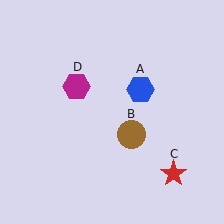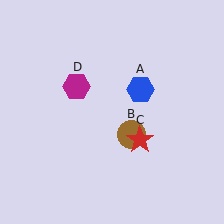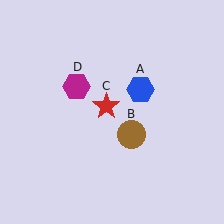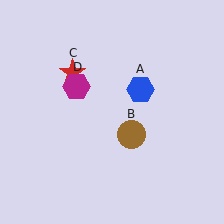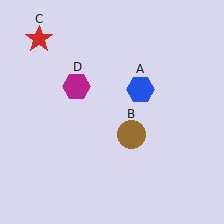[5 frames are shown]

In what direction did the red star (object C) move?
The red star (object C) moved up and to the left.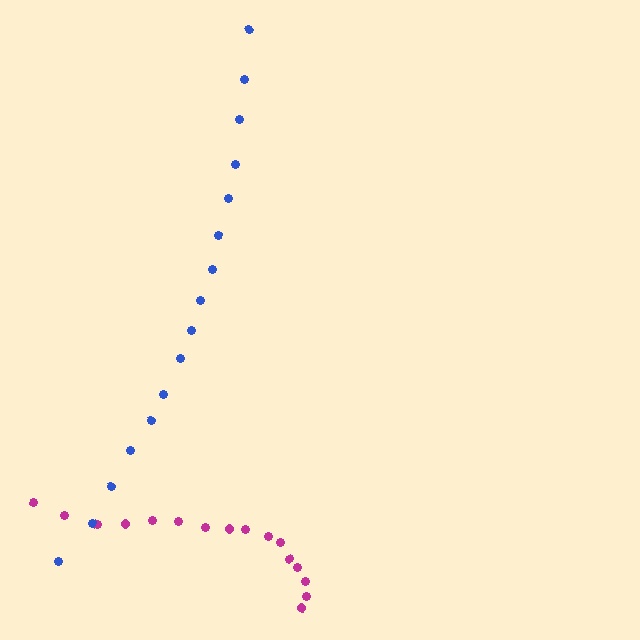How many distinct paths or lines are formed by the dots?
There are 2 distinct paths.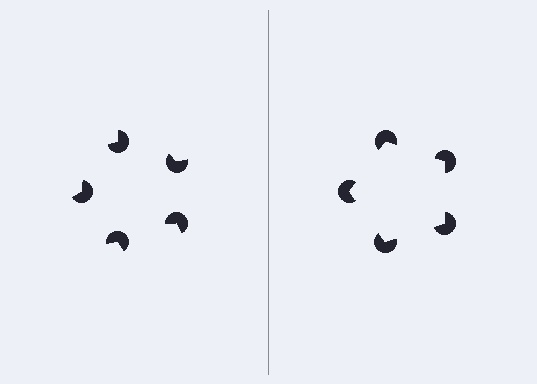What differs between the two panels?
The pac-man discs are positioned identically on both sides; only the wedge orientations differ. On the right they align to a pentagon; on the left they are misaligned.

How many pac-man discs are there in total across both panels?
10 — 5 on each side.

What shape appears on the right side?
An illusory pentagon.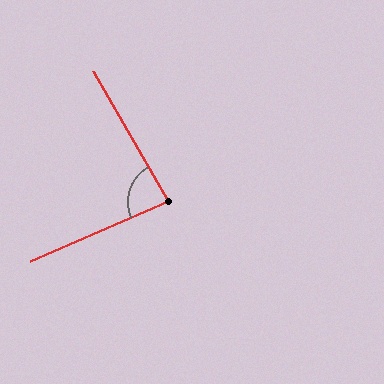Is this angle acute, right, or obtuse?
It is acute.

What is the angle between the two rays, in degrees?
Approximately 83 degrees.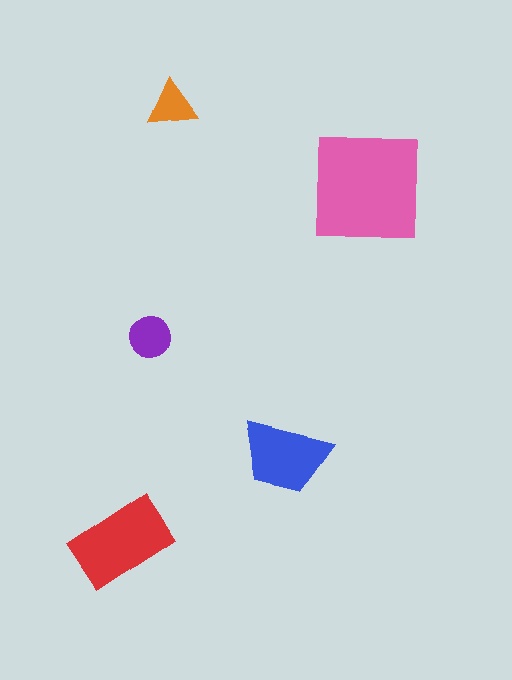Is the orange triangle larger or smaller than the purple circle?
Smaller.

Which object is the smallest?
The orange triangle.